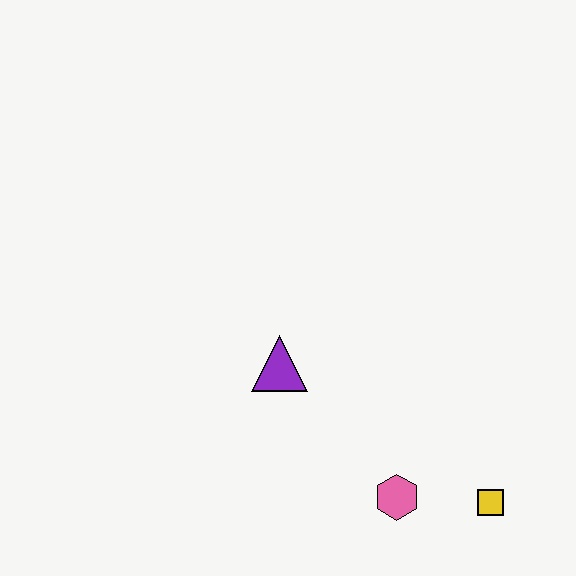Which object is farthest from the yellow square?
The purple triangle is farthest from the yellow square.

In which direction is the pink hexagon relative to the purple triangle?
The pink hexagon is below the purple triangle.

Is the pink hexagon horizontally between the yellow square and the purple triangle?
Yes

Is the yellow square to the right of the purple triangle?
Yes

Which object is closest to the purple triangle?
The pink hexagon is closest to the purple triangle.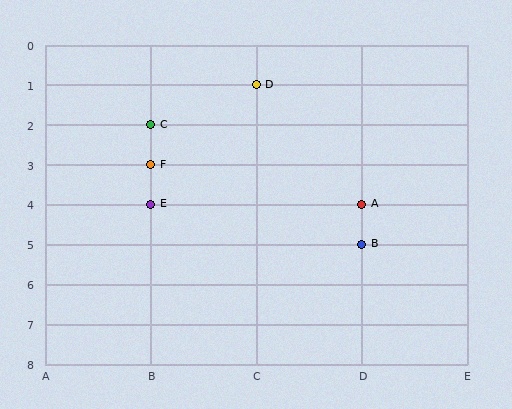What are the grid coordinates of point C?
Point C is at grid coordinates (B, 2).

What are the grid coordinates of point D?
Point D is at grid coordinates (C, 1).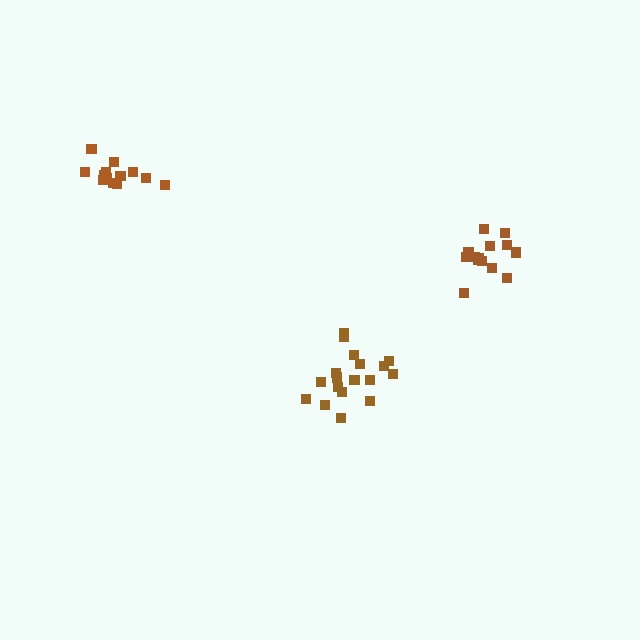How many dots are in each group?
Group 1: 18 dots, Group 2: 14 dots, Group 3: 13 dots (45 total).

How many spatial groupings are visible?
There are 3 spatial groupings.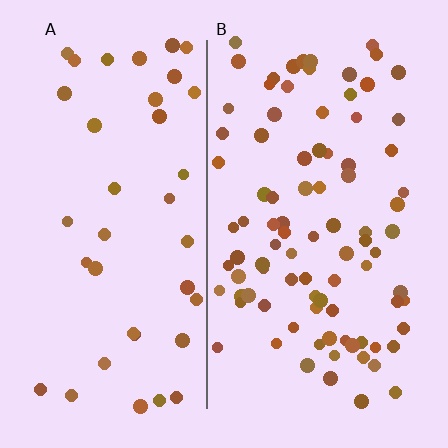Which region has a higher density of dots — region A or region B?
B (the right).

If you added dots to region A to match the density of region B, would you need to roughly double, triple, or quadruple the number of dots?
Approximately double.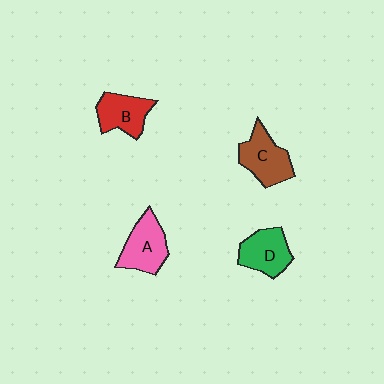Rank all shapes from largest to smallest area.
From largest to smallest: C (brown), A (pink), D (green), B (red).